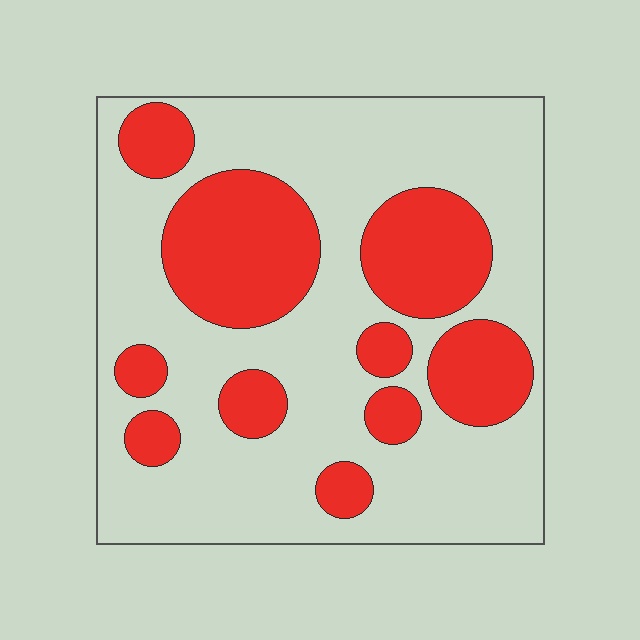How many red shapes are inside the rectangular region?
10.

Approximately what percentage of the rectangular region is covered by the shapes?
Approximately 30%.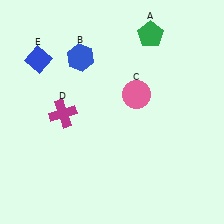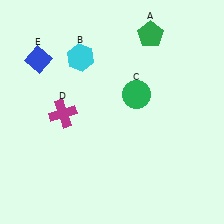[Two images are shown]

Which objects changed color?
B changed from blue to cyan. C changed from pink to green.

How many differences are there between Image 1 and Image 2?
There are 2 differences between the two images.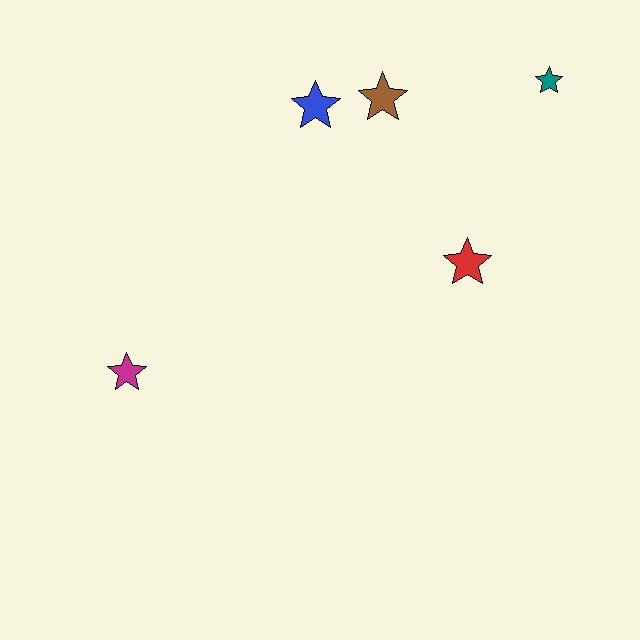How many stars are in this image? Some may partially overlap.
There are 5 stars.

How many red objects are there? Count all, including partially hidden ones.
There is 1 red object.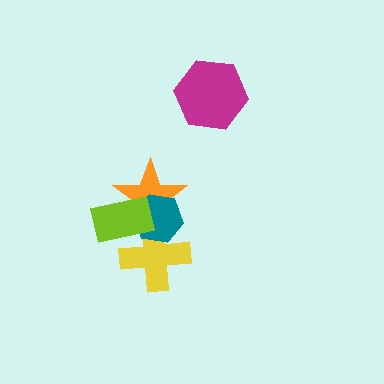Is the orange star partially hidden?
Yes, it is partially covered by another shape.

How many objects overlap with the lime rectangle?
3 objects overlap with the lime rectangle.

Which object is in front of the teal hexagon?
The lime rectangle is in front of the teal hexagon.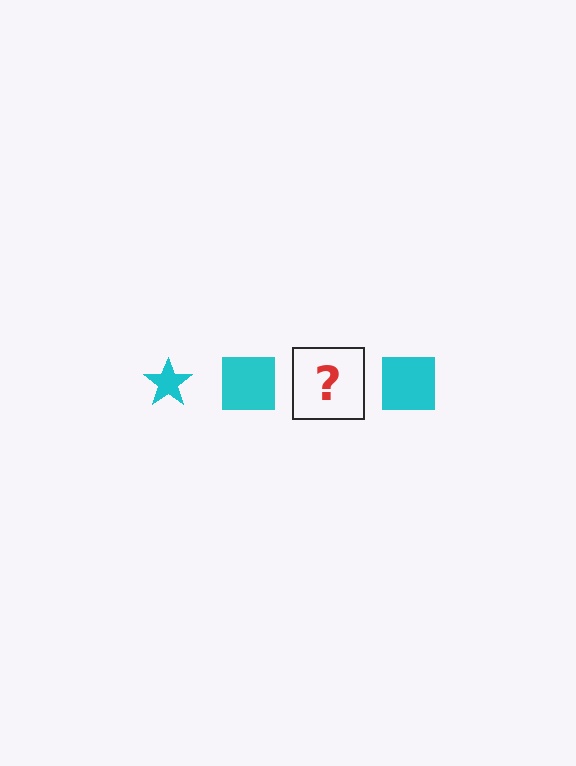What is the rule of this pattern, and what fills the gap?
The rule is that the pattern cycles through star, square shapes in cyan. The gap should be filled with a cyan star.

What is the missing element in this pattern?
The missing element is a cyan star.